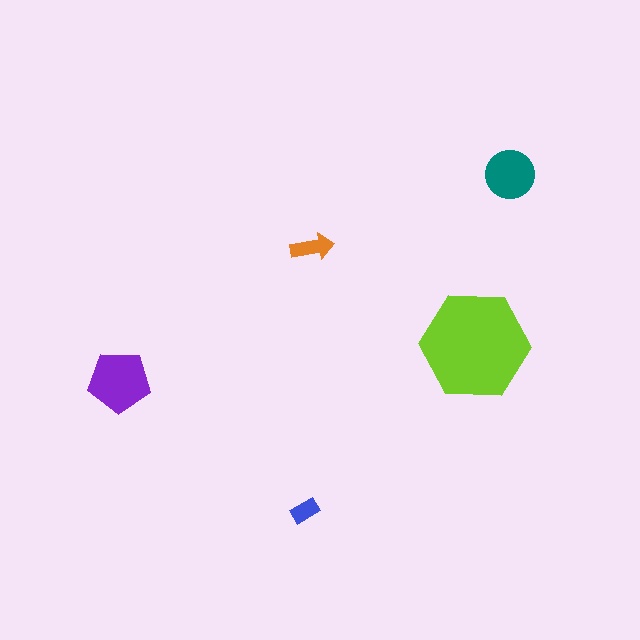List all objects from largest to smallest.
The lime hexagon, the purple pentagon, the teal circle, the orange arrow, the blue rectangle.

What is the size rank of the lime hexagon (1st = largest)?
1st.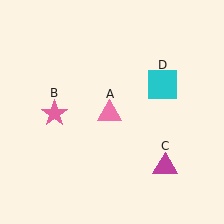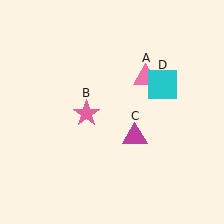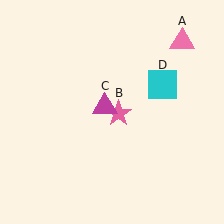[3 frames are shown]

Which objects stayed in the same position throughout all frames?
Cyan square (object D) remained stationary.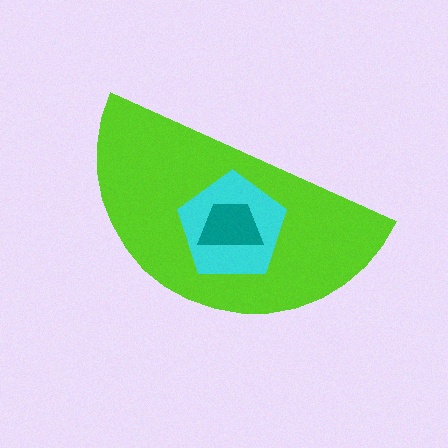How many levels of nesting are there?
3.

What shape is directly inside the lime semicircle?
The cyan pentagon.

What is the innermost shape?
The teal trapezoid.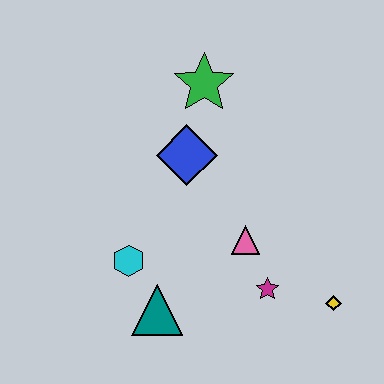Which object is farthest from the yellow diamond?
The green star is farthest from the yellow diamond.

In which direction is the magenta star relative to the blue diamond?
The magenta star is below the blue diamond.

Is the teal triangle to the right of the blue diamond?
No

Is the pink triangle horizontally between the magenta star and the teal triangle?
Yes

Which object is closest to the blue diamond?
The green star is closest to the blue diamond.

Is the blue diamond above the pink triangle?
Yes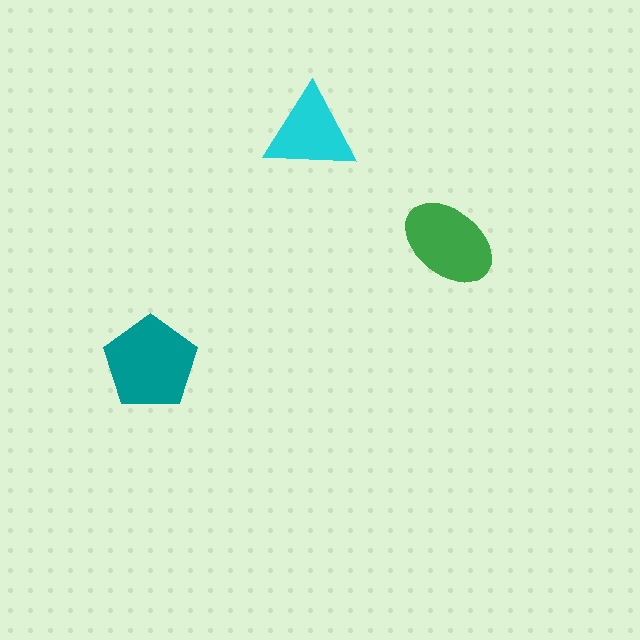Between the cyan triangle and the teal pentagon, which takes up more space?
The teal pentagon.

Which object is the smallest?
The cyan triangle.